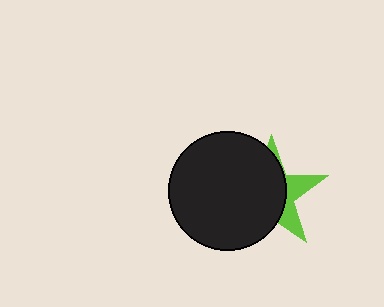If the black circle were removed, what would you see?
You would see the complete lime star.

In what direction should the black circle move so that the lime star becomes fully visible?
The black circle should move left. That is the shortest direction to clear the overlap and leave the lime star fully visible.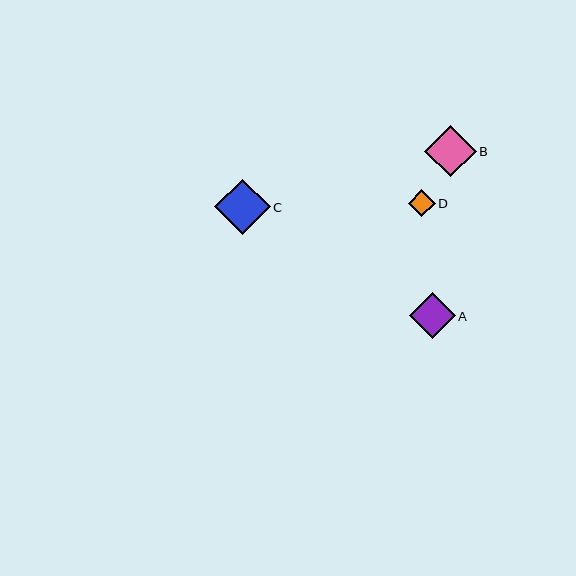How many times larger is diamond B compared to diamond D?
Diamond B is approximately 1.9 times the size of diamond D.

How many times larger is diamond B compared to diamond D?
Diamond B is approximately 1.9 times the size of diamond D.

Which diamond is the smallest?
Diamond D is the smallest with a size of approximately 27 pixels.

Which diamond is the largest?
Diamond C is the largest with a size of approximately 55 pixels.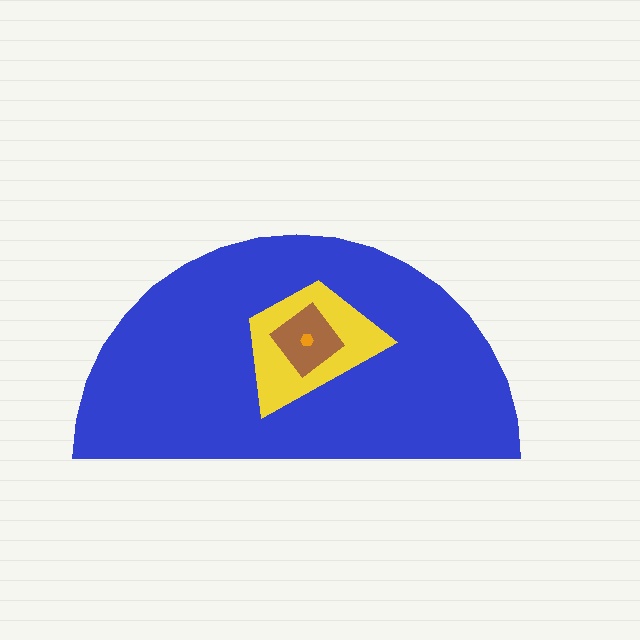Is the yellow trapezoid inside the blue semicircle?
Yes.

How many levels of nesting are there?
4.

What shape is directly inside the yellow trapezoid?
The brown diamond.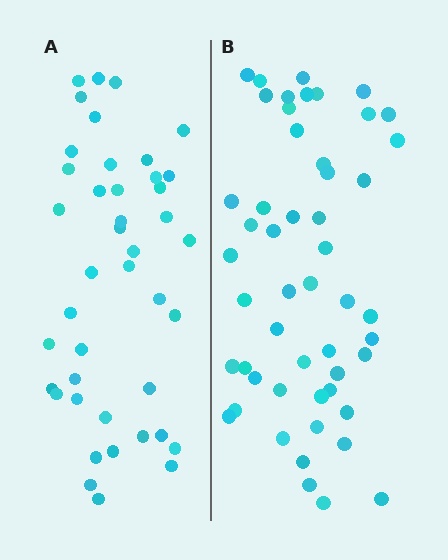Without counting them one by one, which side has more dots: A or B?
Region B (the right region) has more dots.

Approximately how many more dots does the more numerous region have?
Region B has roughly 8 or so more dots than region A.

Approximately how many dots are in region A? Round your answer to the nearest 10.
About 40 dots. (The exact count is 42, which rounds to 40.)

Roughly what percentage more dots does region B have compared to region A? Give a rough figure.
About 20% more.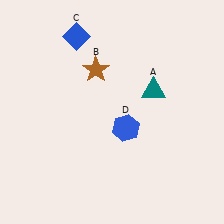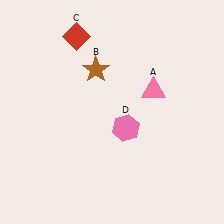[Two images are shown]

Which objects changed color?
A changed from teal to pink. C changed from blue to red. D changed from blue to pink.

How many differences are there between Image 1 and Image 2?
There are 3 differences between the two images.